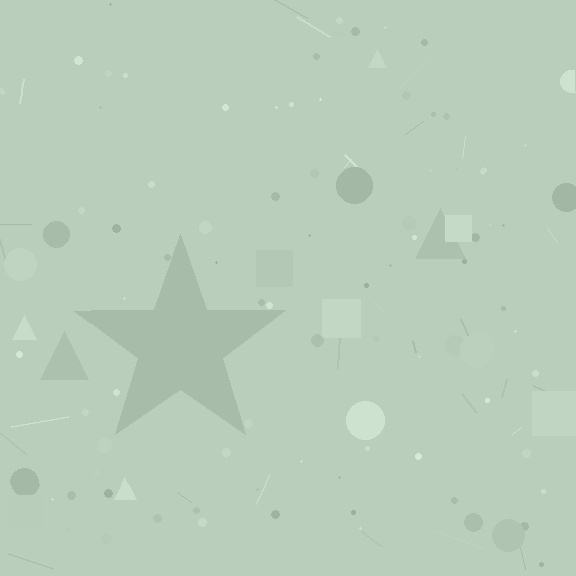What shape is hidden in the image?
A star is hidden in the image.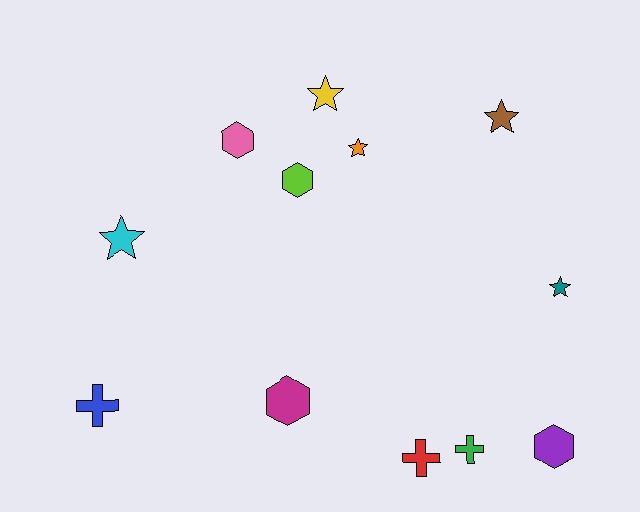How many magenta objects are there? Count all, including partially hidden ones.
There is 1 magenta object.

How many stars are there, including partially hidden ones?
There are 5 stars.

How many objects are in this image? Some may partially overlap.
There are 12 objects.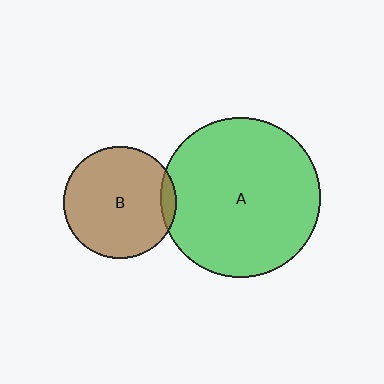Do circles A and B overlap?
Yes.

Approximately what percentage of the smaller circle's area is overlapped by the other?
Approximately 5%.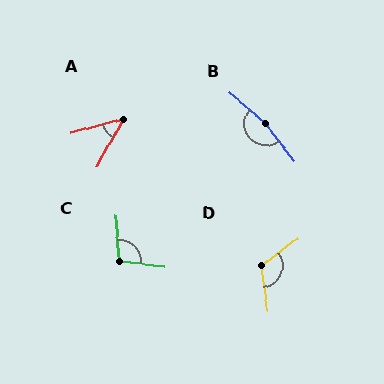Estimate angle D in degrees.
Approximately 119 degrees.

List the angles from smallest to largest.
A (46°), C (102°), D (119°), B (168°).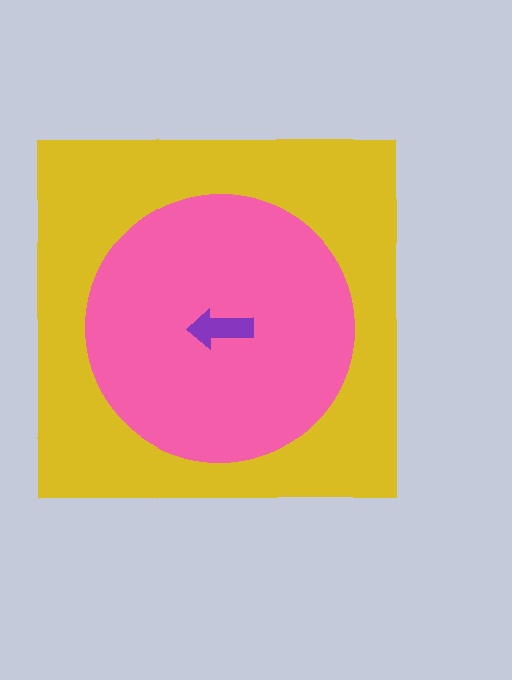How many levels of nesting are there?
3.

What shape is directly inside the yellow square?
The pink circle.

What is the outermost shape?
The yellow square.